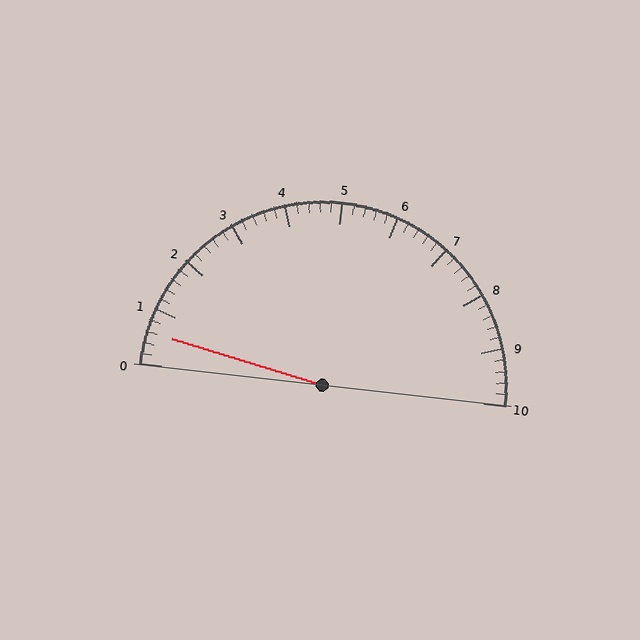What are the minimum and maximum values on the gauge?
The gauge ranges from 0 to 10.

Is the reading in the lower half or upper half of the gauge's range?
The reading is in the lower half of the range (0 to 10).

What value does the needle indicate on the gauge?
The needle indicates approximately 0.6.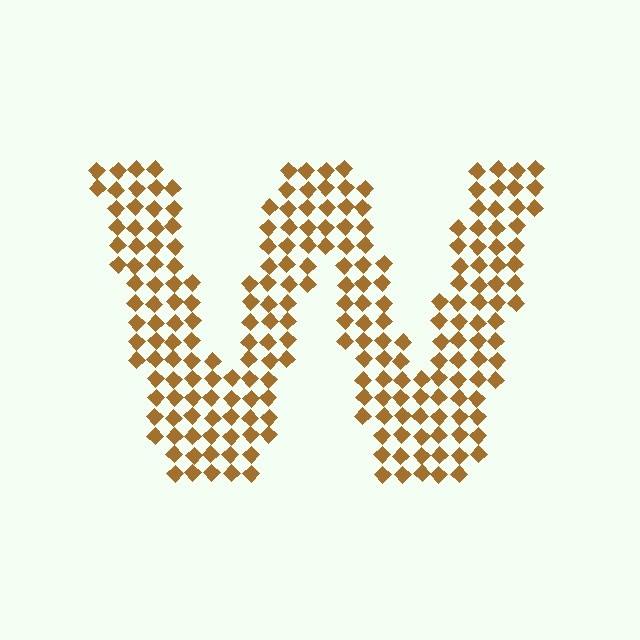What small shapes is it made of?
It is made of small diamonds.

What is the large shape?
The large shape is the letter W.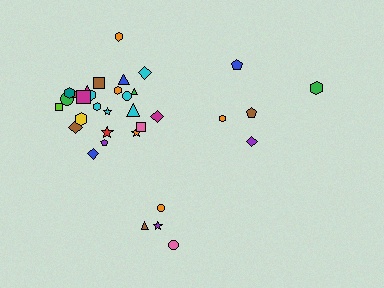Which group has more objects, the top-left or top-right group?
The top-left group.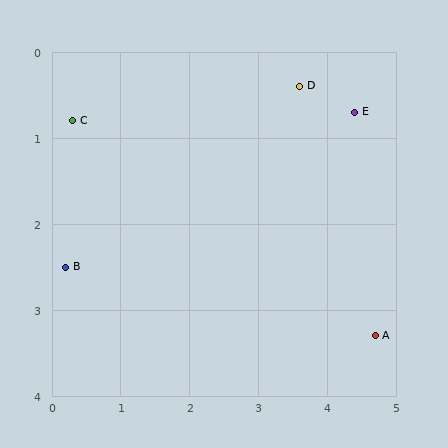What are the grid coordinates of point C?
Point C is at approximately (0.3, 0.8).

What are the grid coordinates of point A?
Point A is at approximately (4.7, 3.3).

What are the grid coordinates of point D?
Point D is at approximately (3.6, 0.4).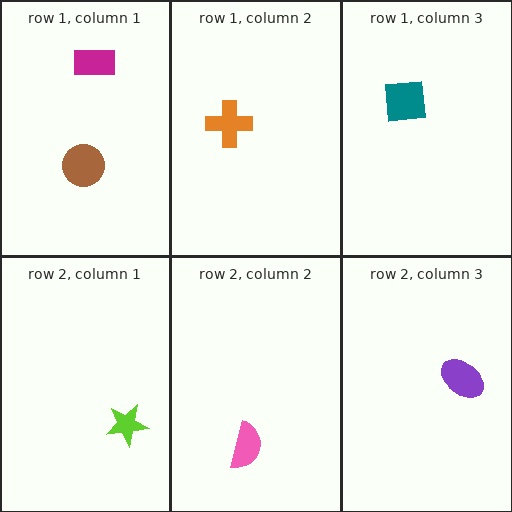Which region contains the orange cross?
The row 1, column 2 region.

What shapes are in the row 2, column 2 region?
The pink semicircle.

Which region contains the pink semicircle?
The row 2, column 2 region.